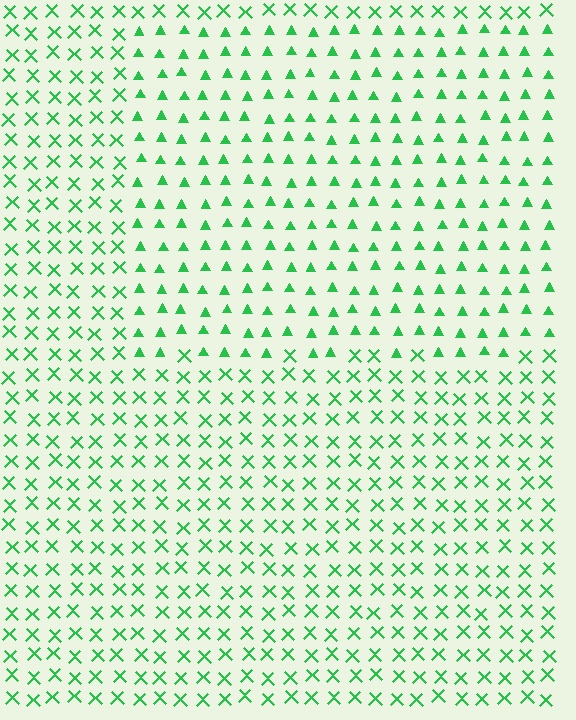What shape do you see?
I see a rectangle.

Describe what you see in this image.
The image is filled with small green elements arranged in a uniform grid. A rectangle-shaped region contains triangles, while the surrounding area contains X marks. The boundary is defined purely by the change in element shape.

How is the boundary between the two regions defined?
The boundary is defined by a change in element shape: triangles inside vs. X marks outside. All elements share the same color and spacing.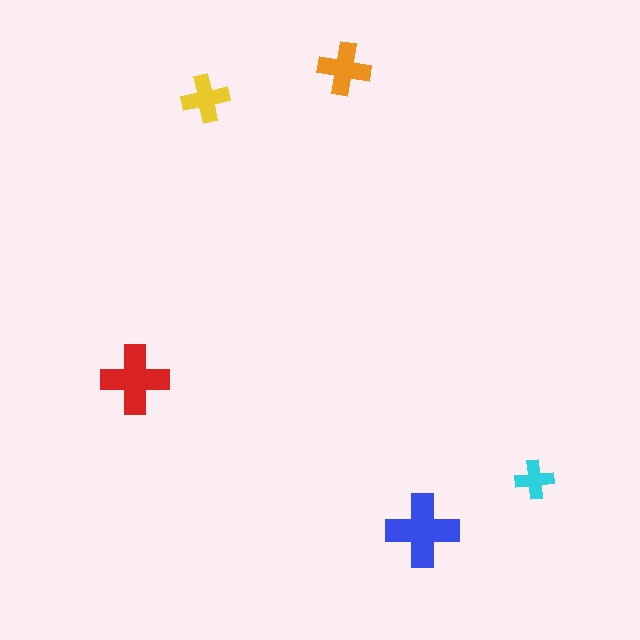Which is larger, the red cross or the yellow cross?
The red one.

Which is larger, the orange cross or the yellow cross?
The orange one.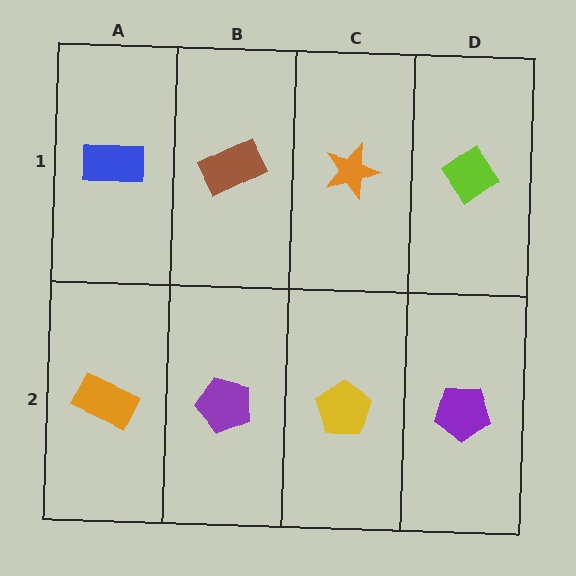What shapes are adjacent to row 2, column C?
An orange star (row 1, column C), a purple pentagon (row 2, column B), a purple pentagon (row 2, column D).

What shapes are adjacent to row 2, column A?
A blue rectangle (row 1, column A), a purple pentagon (row 2, column B).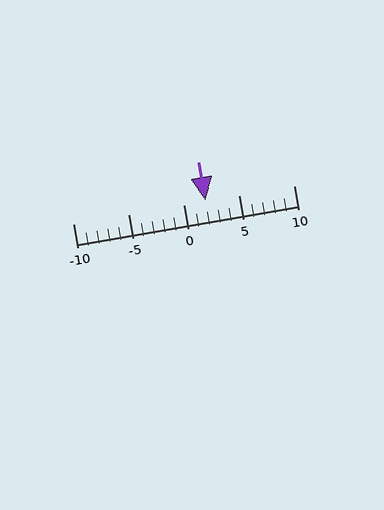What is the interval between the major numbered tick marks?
The major tick marks are spaced 5 units apart.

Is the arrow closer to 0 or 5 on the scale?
The arrow is closer to 0.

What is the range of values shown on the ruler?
The ruler shows values from -10 to 10.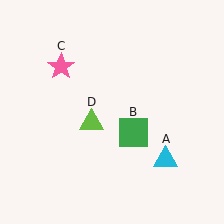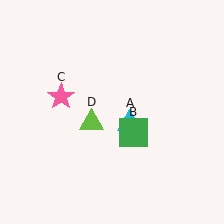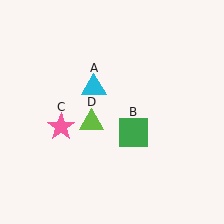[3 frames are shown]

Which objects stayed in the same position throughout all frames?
Green square (object B) and lime triangle (object D) remained stationary.